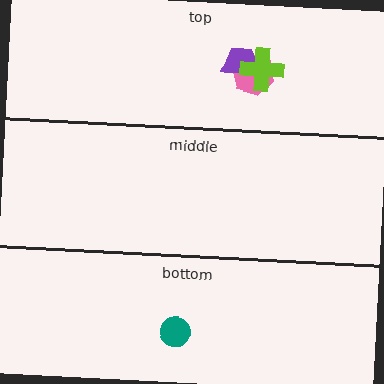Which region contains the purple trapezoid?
The top region.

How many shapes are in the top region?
3.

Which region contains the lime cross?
The top region.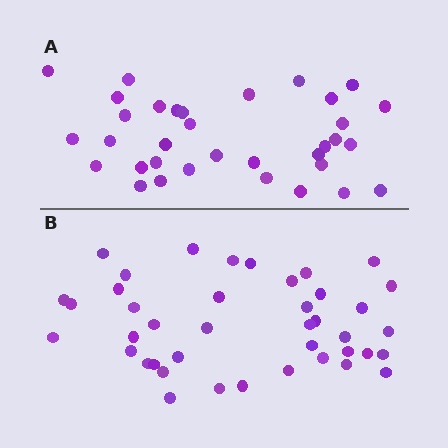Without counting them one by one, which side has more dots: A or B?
Region B (the bottom region) has more dots.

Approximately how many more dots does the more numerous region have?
Region B has roughly 8 or so more dots than region A.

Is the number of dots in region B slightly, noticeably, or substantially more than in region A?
Region B has only slightly more — the two regions are fairly close. The ratio is roughly 1.2 to 1.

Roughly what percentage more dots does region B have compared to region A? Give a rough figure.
About 20% more.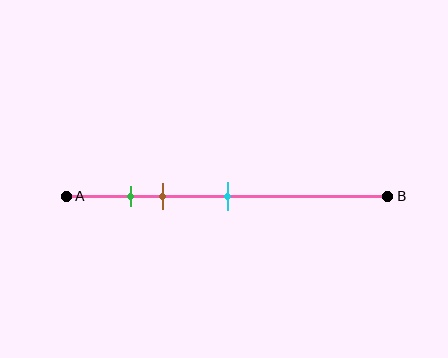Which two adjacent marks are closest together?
The green and brown marks are the closest adjacent pair.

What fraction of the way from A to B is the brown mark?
The brown mark is approximately 30% (0.3) of the way from A to B.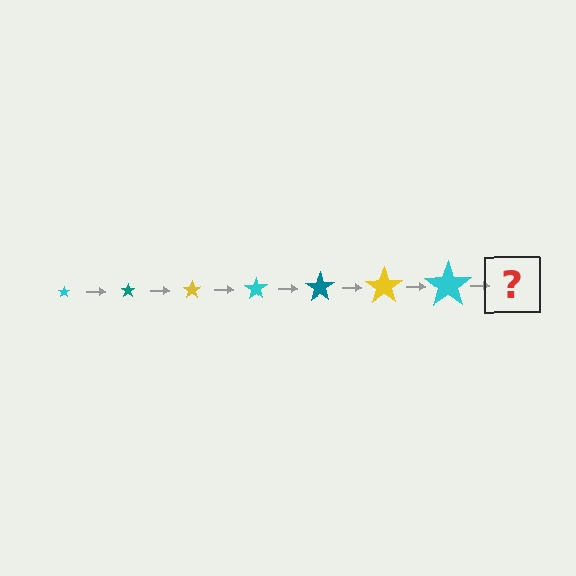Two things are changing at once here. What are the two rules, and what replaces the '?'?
The two rules are that the star grows larger each step and the color cycles through cyan, teal, and yellow. The '?' should be a teal star, larger than the previous one.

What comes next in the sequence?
The next element should be a teal star, larger than the previous one.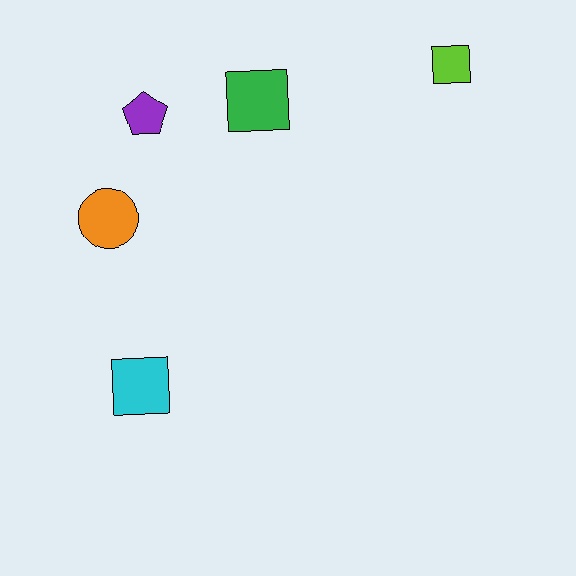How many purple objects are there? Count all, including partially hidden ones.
There is 1 purple object.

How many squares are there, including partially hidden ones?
There are 3 squares.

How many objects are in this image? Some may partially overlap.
There are 5 objects.